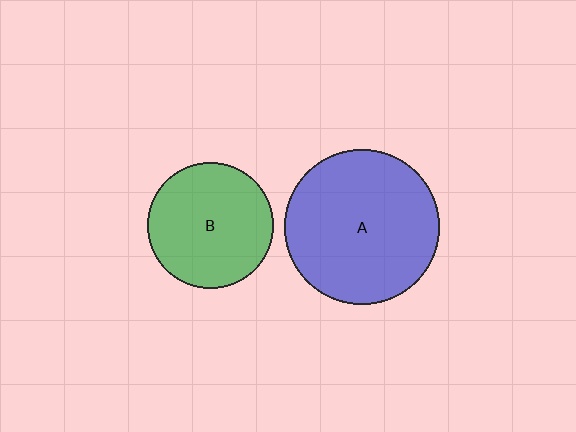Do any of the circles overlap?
No, none of the circles overlap.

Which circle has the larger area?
Circle A (blue).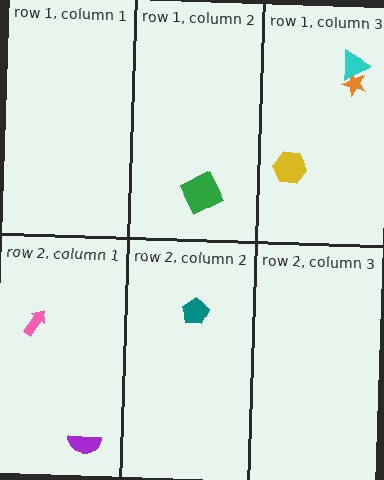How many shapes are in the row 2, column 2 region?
1.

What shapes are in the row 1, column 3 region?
The orange star, the cyan triangle, the yellow hexagon.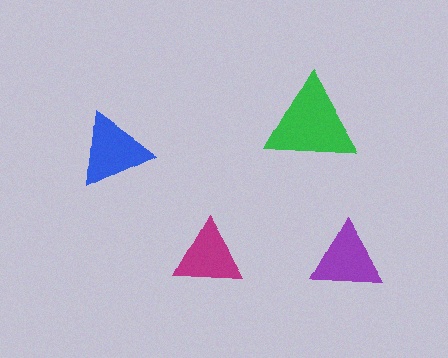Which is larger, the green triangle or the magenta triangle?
The green one.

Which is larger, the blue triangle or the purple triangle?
The blue one.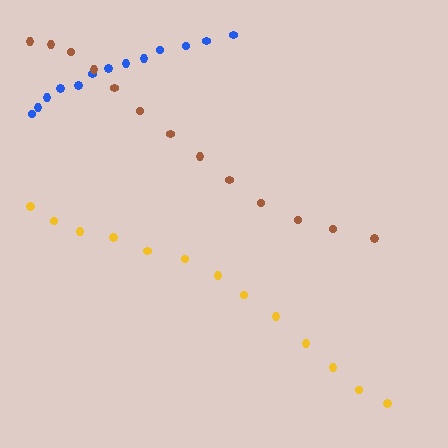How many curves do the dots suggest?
There are 3 distinct paths.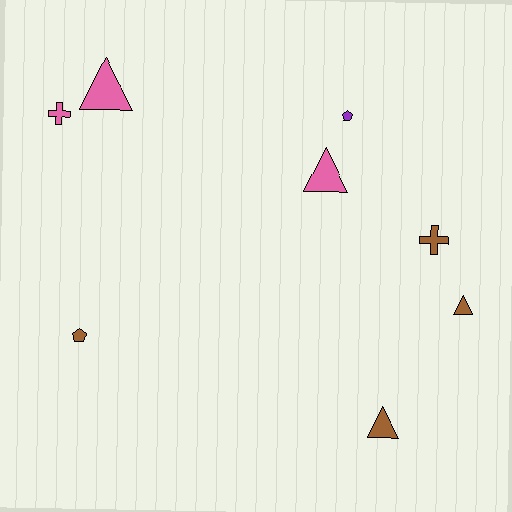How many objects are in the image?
There are 8 objects.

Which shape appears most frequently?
Triangle, with 4 objects.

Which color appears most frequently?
Brown, with 4 objects.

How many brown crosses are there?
There is 1 brown cross.